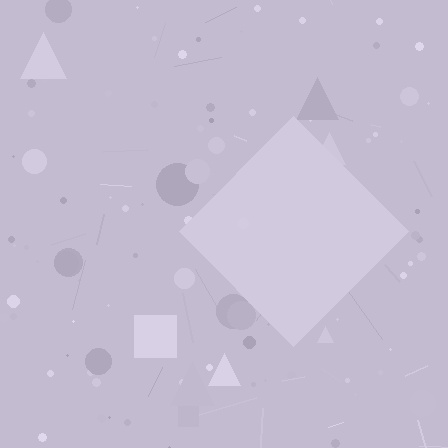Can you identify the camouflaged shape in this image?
The camouflaged shape is a diamond.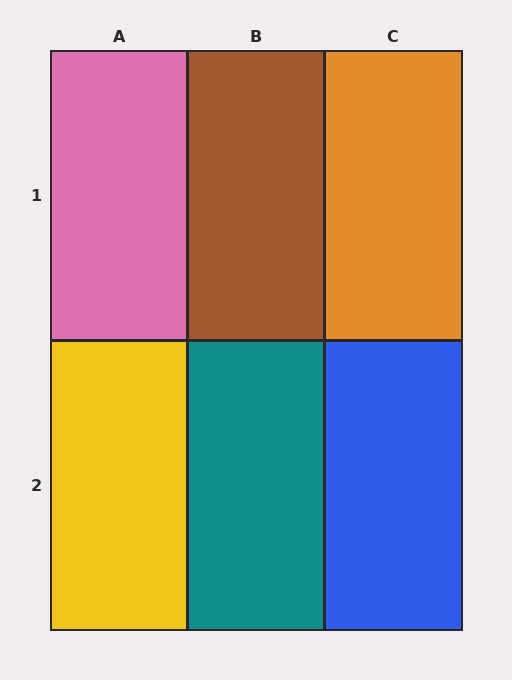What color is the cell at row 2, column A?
Yellow.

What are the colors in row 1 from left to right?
Pink, brown, orange.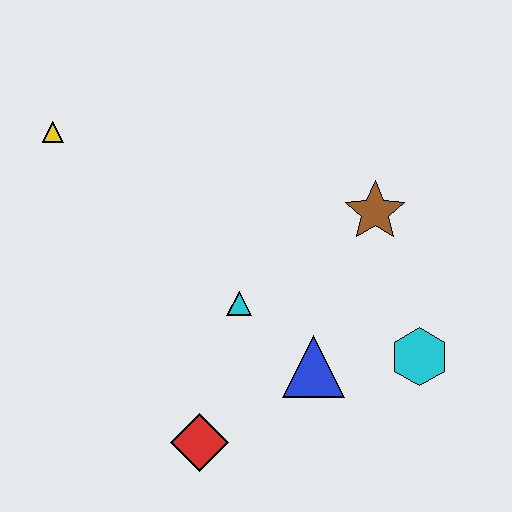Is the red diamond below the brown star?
Yes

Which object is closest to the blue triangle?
The cyan triangle is closest to the blue triangle.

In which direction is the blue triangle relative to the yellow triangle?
The blue triangle is to the right of the yellow triangle.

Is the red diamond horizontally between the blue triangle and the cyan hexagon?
No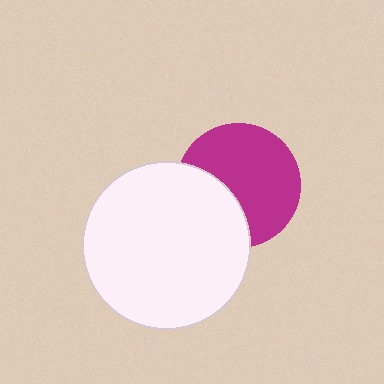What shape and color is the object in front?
The object in front is a white circle.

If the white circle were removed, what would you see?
You would see the complete magenta circle.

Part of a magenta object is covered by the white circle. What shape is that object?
It is a circle.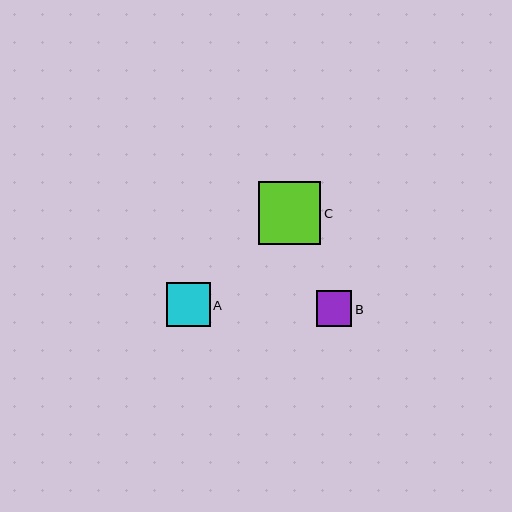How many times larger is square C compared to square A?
Square C is approximately 1.4 times the size of square A.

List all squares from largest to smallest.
From largest to smallest: C, A, B.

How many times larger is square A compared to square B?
Square A is approximately 1.2 times the size of square B.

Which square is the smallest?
Square B is the smallest with a size of approximately 36 pixels.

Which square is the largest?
Square C is the largest with a size of approximately 63 pixels.